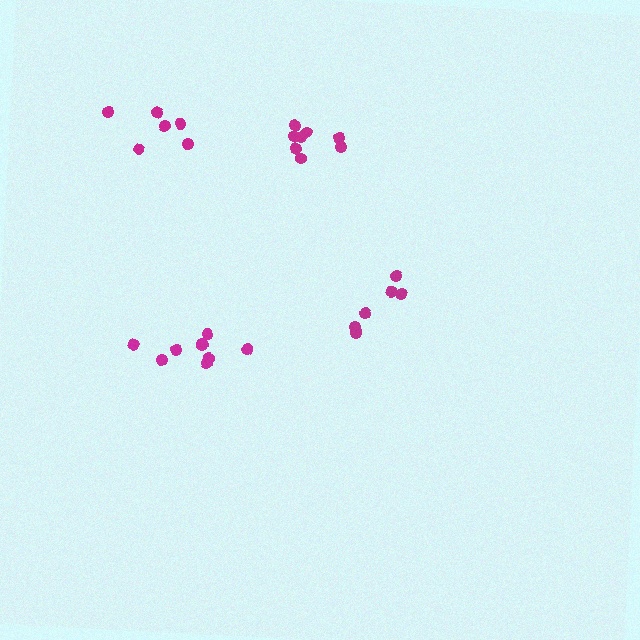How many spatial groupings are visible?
There are 4 spatial groupings.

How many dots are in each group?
Group 1: 6 dots, Group 2: 9 dots, Group 3: 6 dots, Group 4: 8 dots (29 total).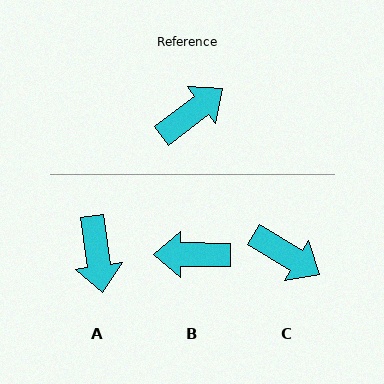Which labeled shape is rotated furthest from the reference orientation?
B, about 142 degrees away.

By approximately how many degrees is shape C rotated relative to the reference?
Approximately 69 degrees clockwise.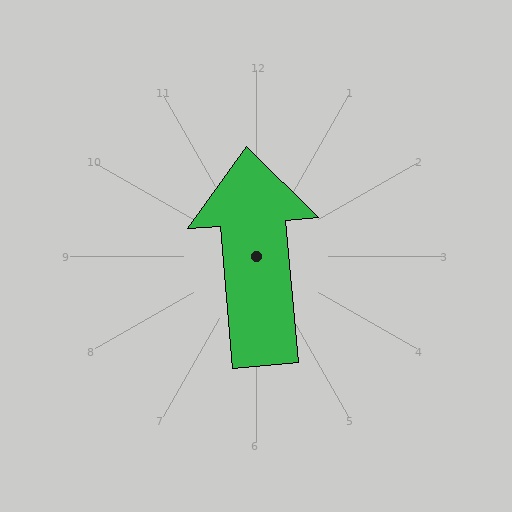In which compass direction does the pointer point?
North.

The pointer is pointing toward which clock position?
Roughly 12 o'clock.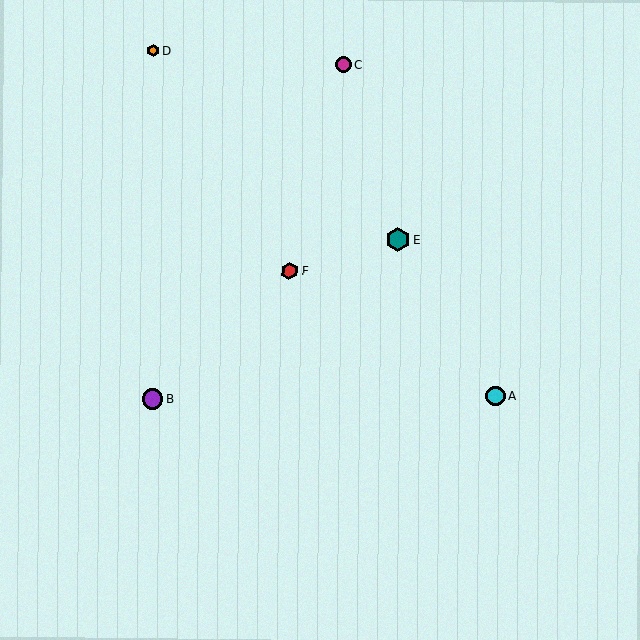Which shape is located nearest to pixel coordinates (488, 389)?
The cyan circle (labeled A) at (496, 396) is nearest to that location.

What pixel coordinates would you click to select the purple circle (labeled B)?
Click at (153, 399) to select the purple circle B.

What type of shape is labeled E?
Shape E is a teal hexagon.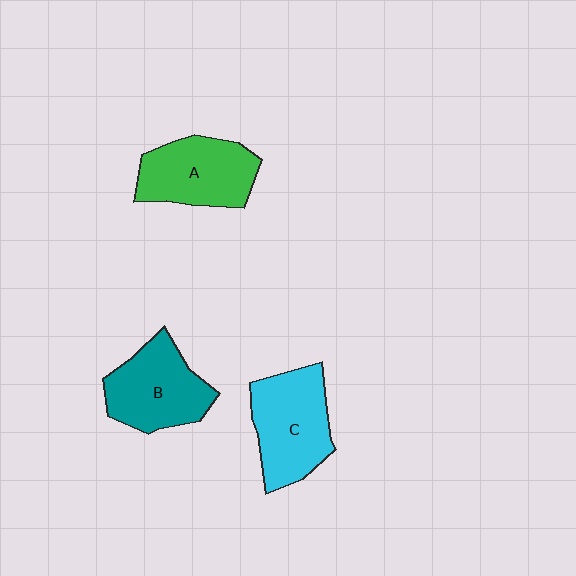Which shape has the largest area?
Shape C (cyan).